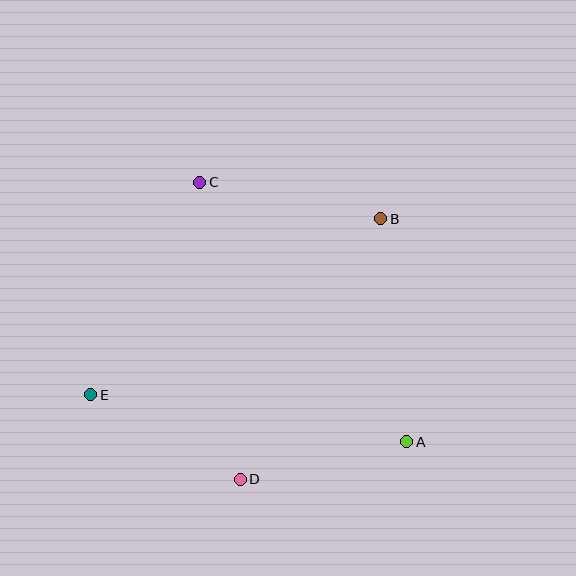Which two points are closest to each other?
Points A and D are closest to each other.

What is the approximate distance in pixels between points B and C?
The distance between B and C is approximately 185 pixels.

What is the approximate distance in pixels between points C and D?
The distance between C and D is approximately 300 pixels.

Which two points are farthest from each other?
Points B and E are farthest from each other.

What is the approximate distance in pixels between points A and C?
The distance between A and C is approximately 332 pixels.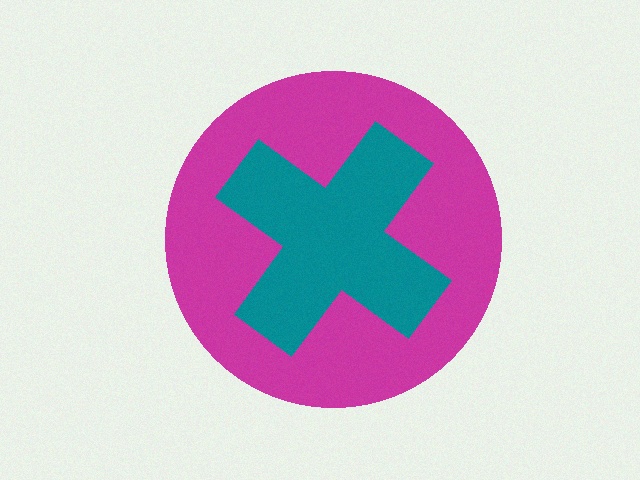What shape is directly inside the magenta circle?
The teal cross.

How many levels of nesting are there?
2.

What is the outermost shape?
The magenta circle.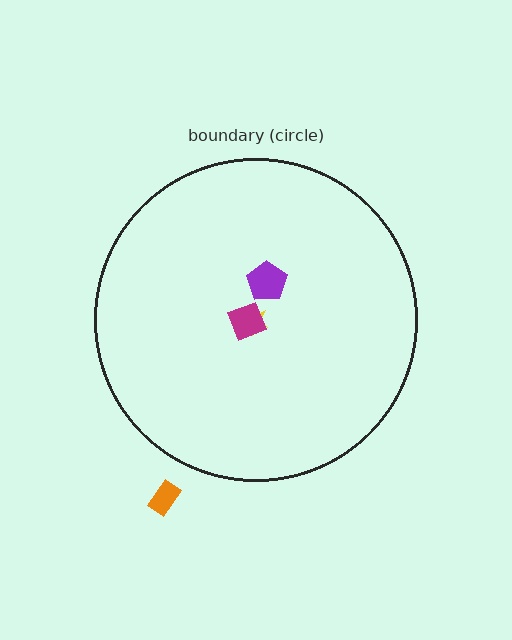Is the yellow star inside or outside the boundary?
Inside.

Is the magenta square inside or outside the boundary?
Inside.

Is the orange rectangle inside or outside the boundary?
Outside.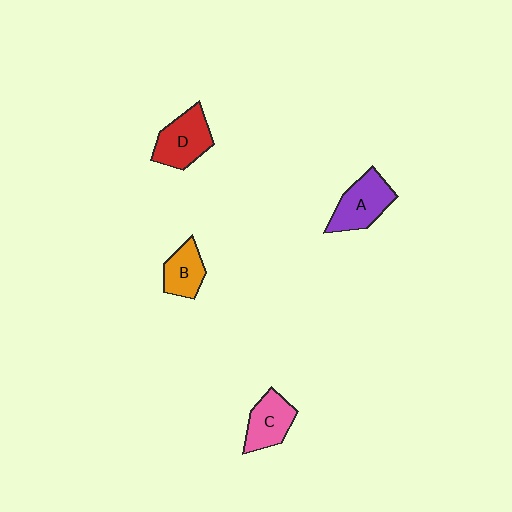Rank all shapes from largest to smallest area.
From largest to smallest: D (red), A (purple), C (pink), B (orange).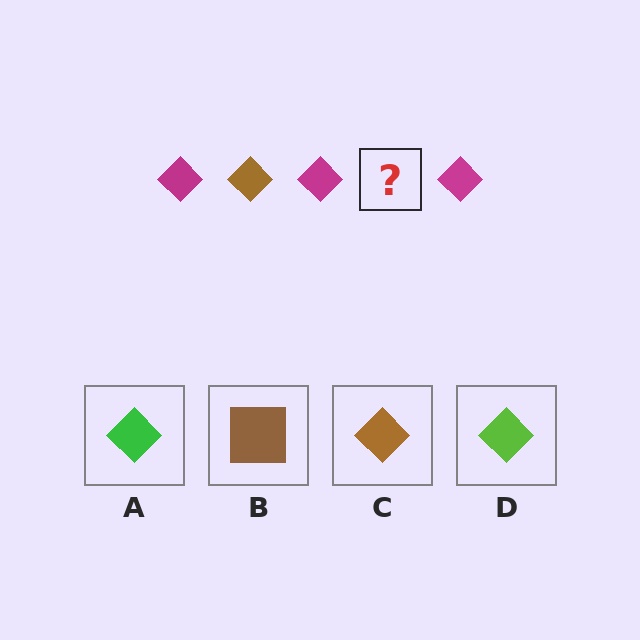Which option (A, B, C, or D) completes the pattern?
C.